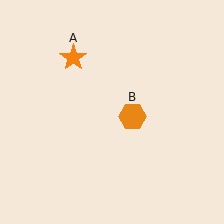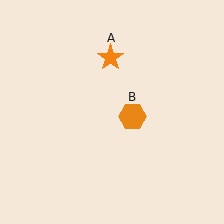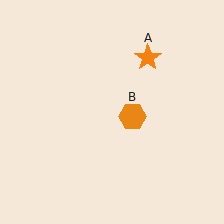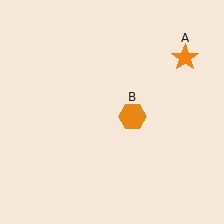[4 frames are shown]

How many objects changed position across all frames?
1 object changed position: orange star (object A).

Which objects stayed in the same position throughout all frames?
Orange hexagon (object B) remained stationary.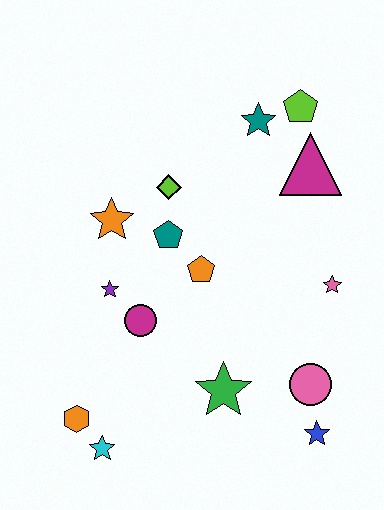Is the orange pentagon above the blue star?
Yes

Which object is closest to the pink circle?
The blue star is closest to the pink circle.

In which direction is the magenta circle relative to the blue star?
The magenta circle is to the left of the blue star.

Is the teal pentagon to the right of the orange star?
Yes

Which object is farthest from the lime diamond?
The blue star is farthest from the lime diamond.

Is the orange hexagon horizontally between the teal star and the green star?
No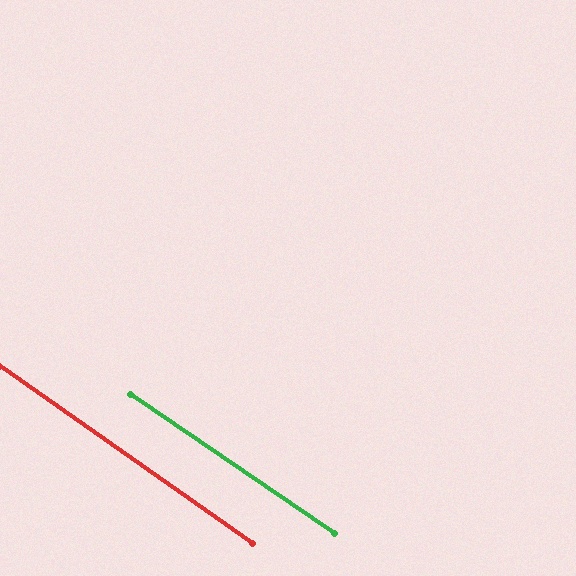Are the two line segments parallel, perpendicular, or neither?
Parallel — their directions differ by only 0.6°.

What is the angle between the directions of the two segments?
Approximately 1 degree.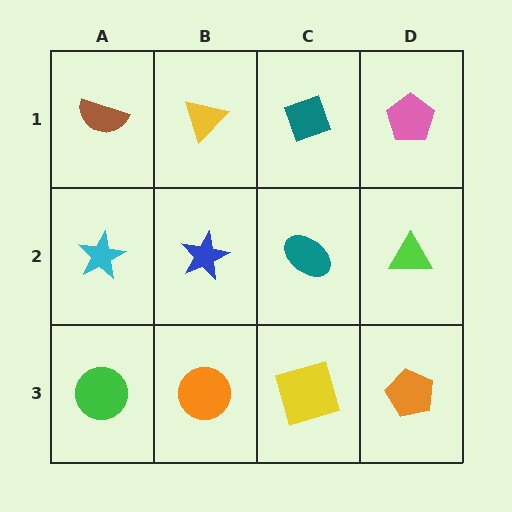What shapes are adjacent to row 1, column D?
A lime triangle (row 2, column D), a teal diamond (row 1, column C).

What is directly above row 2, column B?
A yellow triangle.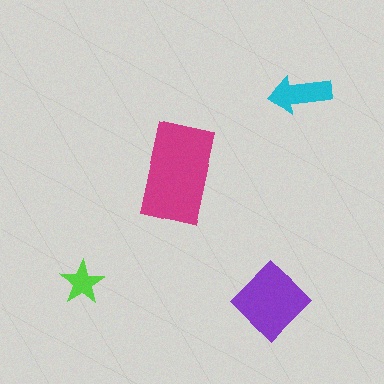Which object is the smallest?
The lime star.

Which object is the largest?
The magenta rectangle.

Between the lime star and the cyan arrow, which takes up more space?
The cyan arrow.